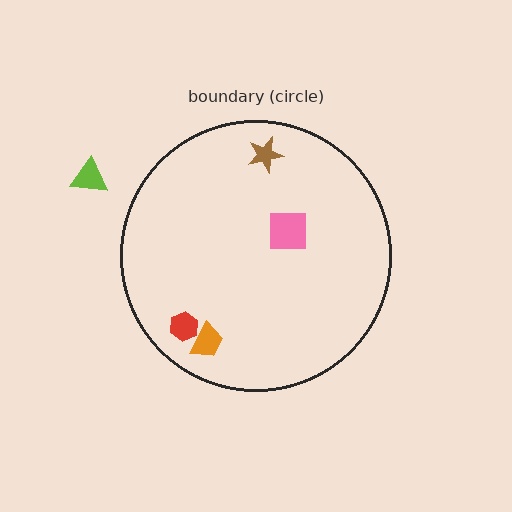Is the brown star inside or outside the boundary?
Inside.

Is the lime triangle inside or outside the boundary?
Outside.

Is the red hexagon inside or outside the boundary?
Inside.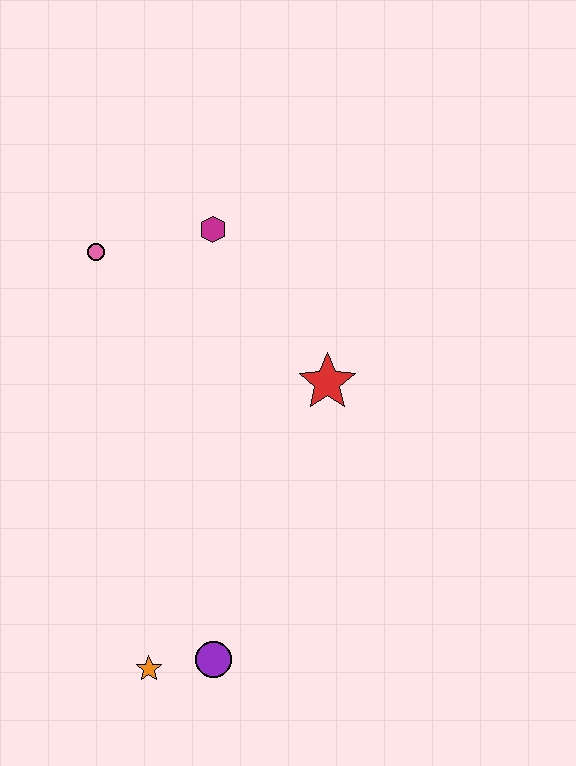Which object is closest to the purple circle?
The orange star is closest to the purple circle.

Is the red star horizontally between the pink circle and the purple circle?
No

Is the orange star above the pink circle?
No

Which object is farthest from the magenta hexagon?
The orange star is farthest from the magenta hexagon.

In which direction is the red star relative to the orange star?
The red star is above the orange star.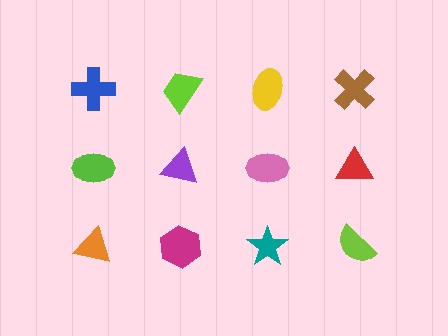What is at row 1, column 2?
A lime trapezoid.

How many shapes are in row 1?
4 shapes.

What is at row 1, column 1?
A blue cross.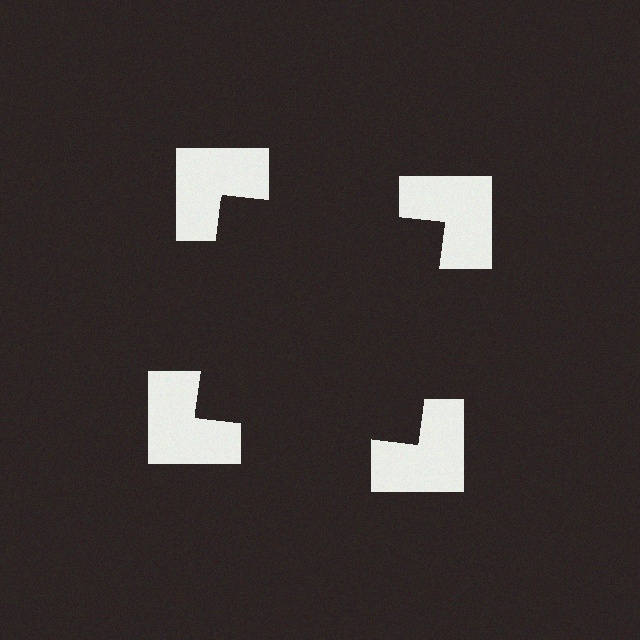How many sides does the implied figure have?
4 sides.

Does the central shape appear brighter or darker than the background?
It typically appears slightly darker than the background, even though no actual brightness change is drawn.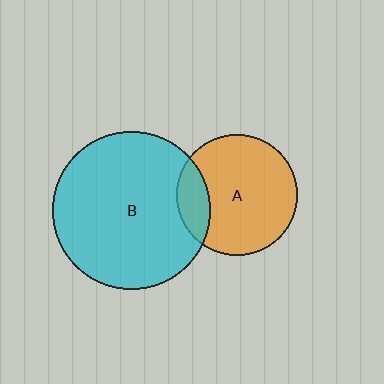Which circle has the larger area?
Circle B (cyan).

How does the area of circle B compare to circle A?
Approximately 1.7 times.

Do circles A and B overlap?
Yes.